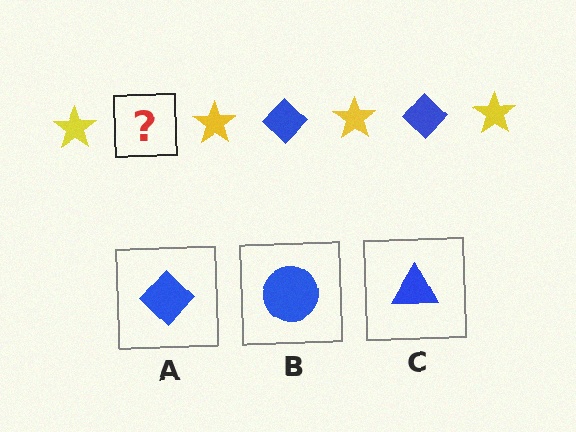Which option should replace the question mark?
Option A.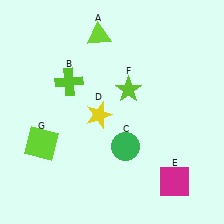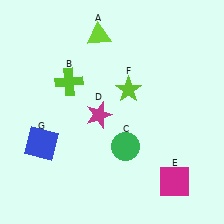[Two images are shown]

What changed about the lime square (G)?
In Image 1, G is lime. In Image 2, it changed to blue.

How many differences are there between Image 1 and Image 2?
There are 2 differences between the two images.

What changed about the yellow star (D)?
In Image 1, D is yellow. In Image 2, it changed to magenta.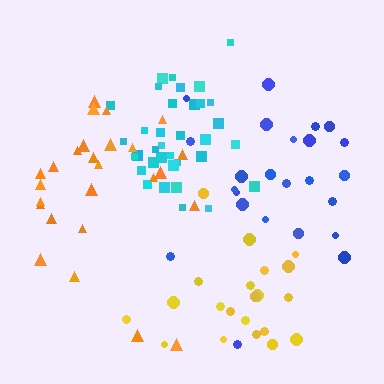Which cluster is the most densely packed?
Cyan.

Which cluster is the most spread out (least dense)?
Orange.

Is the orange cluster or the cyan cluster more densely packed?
Cyan.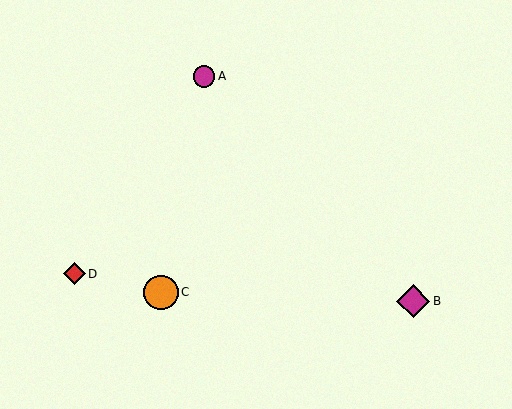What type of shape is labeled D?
Shape D is a red diamond.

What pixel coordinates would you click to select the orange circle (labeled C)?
Click at (161, 292) to select the orange circle C.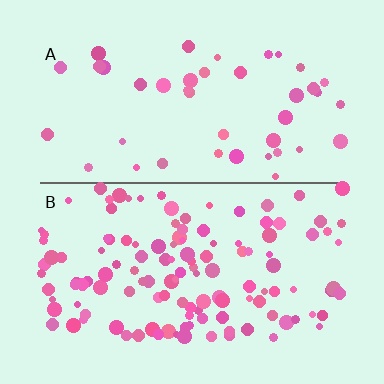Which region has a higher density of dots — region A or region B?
B (the bottom).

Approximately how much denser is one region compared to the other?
Approximately 3.0× — region B over region A.